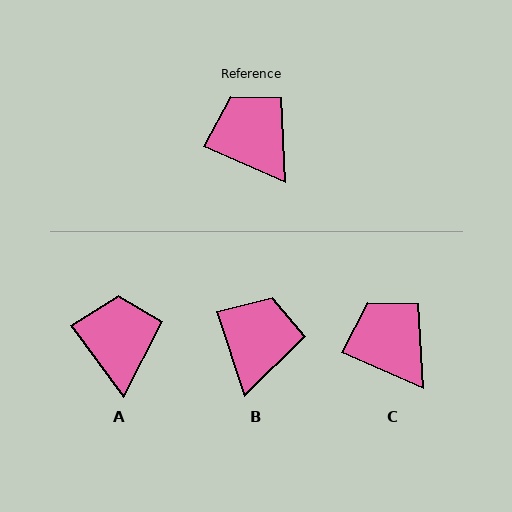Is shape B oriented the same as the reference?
No, it is off by about 48 degrees.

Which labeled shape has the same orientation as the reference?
C.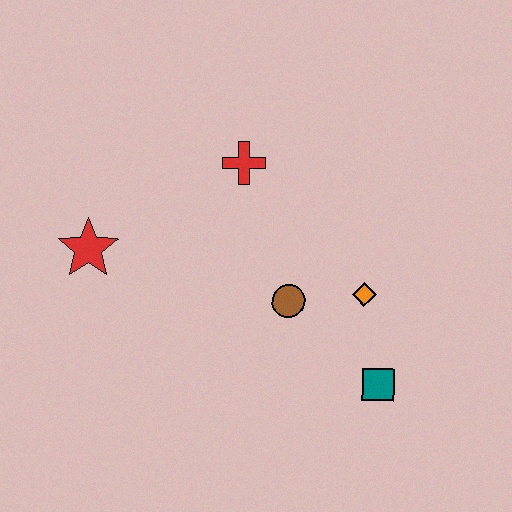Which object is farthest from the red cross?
The teal square is farthest from the red cross.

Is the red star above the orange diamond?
Yes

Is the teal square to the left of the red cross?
No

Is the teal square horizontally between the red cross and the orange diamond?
No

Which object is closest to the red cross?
The brown circle is closest to the red cross.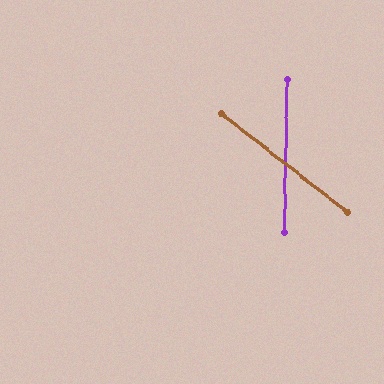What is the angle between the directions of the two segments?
Approximately 53 degrees.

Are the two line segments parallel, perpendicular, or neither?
Neither parallel nor perpendicular — they differ by about 53°.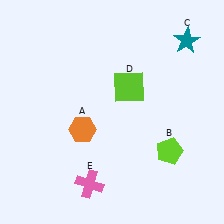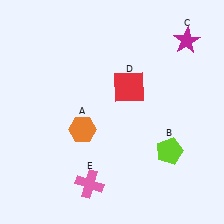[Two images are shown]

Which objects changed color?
C changed from teal to magenta. D changed from lime to red.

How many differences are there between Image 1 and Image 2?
There are 2 differences between the two images.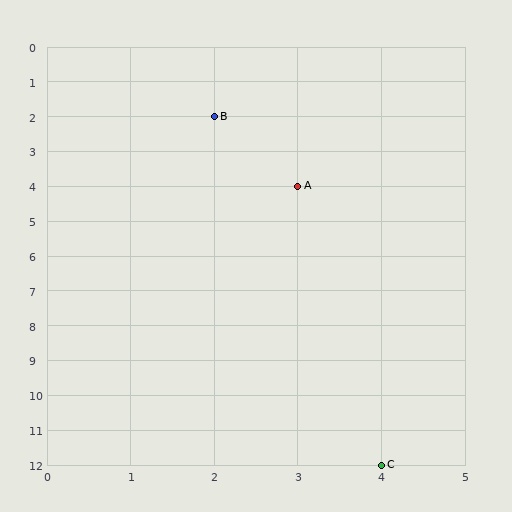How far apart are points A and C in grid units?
Points A and C are 1 column and 8 rows apart (about 8.1 grid units diagonally).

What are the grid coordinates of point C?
Point C is at grid coordinates (4, 12).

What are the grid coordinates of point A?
Point A is at grid coordinates (3, 4).